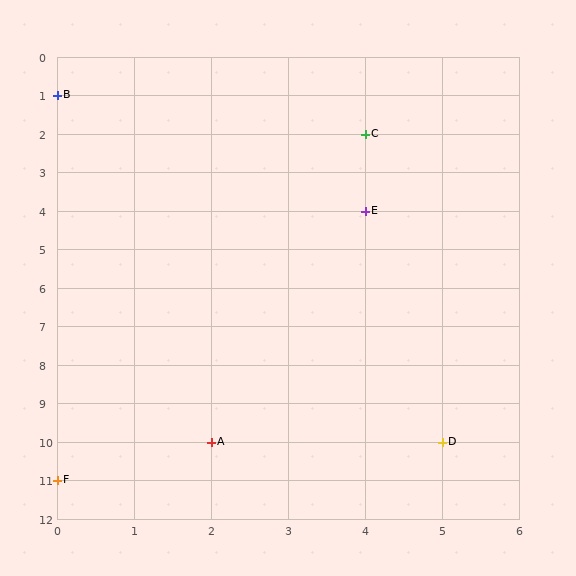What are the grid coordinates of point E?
Point E is at grid coordinates (4, 4).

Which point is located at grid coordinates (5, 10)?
Point D is at (5, 10).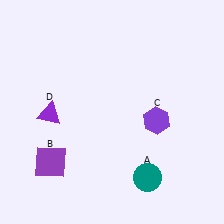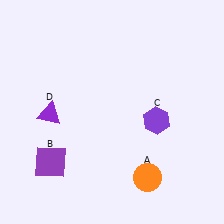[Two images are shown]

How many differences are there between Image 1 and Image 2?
There is 1 difference between the two images.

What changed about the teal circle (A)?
In Image 1, A is teal. In Image 2, it changed to orange.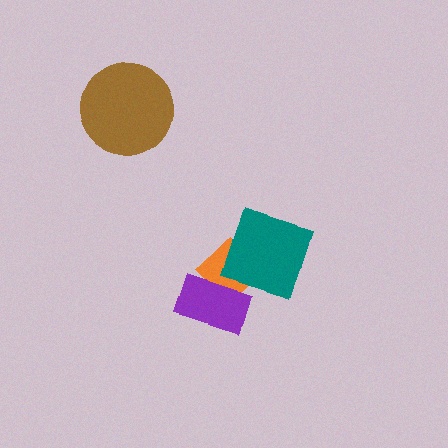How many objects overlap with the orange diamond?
2 objects overlap with the orange diamond.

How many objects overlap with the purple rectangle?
1 object overlaps with the purple rectangle.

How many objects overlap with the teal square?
1 object overlaps with the teal square.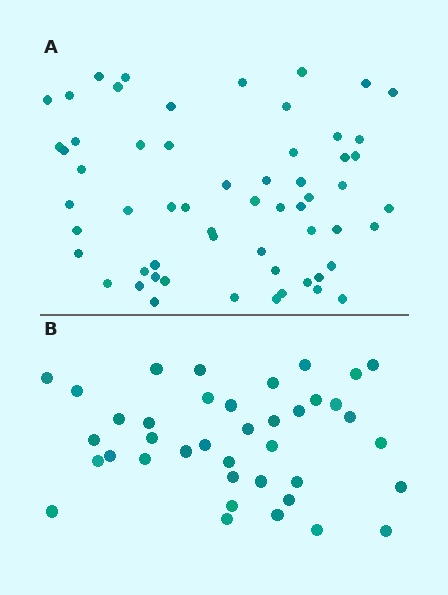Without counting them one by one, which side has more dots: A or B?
Region A (the top region) has more dots.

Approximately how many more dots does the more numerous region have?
Region A has approximately 20 more dots than region B.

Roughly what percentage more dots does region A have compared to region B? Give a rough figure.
About 50% more.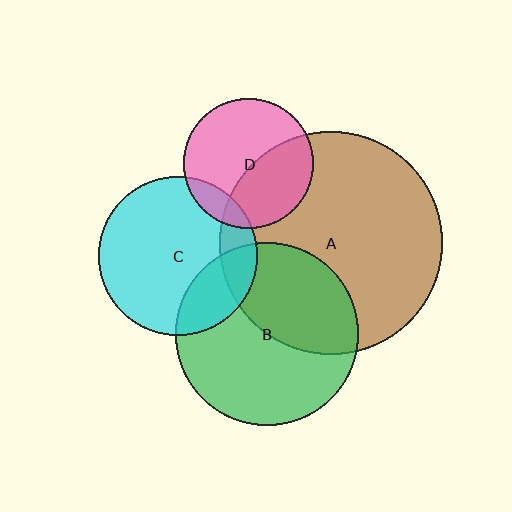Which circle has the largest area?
Circle A (brown).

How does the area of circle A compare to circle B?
Approximately 1.5 times.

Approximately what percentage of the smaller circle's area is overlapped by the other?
Approximately 10%.